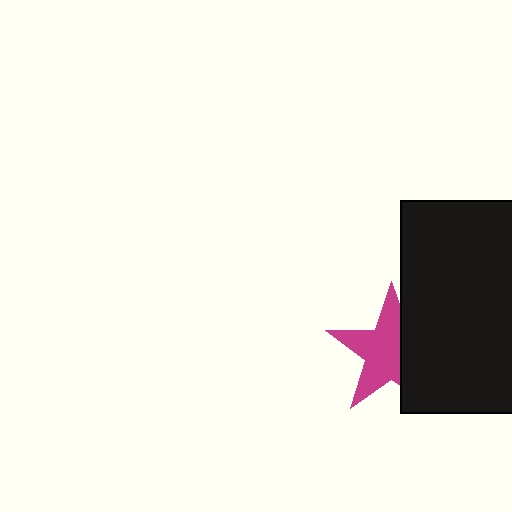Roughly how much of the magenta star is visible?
About half of it is visible (roughly 62%).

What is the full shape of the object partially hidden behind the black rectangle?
The partially hidden object is a magenta star.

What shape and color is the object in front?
The object in front is a black rectangle.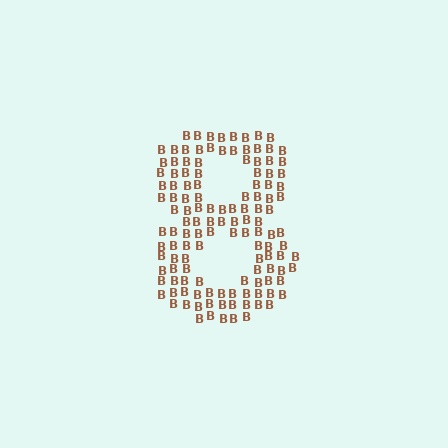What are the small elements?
The small elements are letter B's.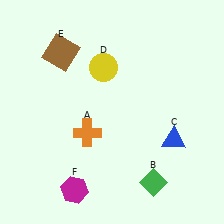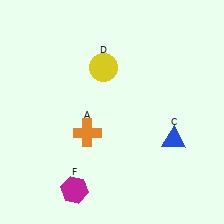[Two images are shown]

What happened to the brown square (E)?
The brown square (E) was removed in Image 2. It was in the top-left area of Image 1.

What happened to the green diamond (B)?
The green diamond (B) was removed in Image 2. It was in the bottom-right area of Image 1.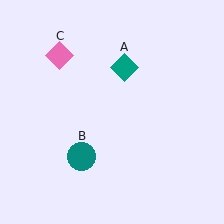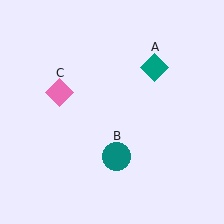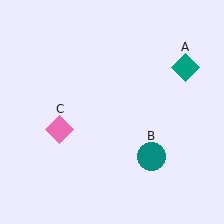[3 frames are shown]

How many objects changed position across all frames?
3 objects changed position: teal diamond (object A), teal circle (object B), pink diamond (object C).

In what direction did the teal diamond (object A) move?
The teal diamond (object A) moved right.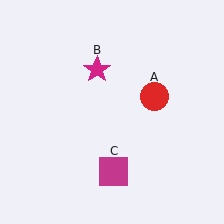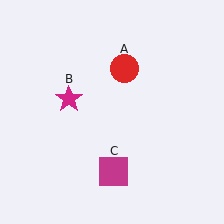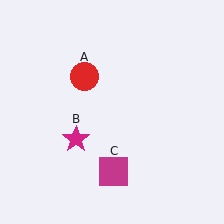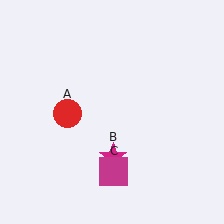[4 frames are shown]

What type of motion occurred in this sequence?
The red circle (object A), magenta star (object B) rotated counterclockwise around the center of the scene.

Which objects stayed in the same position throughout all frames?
Magenta square (object C) remained stationary.